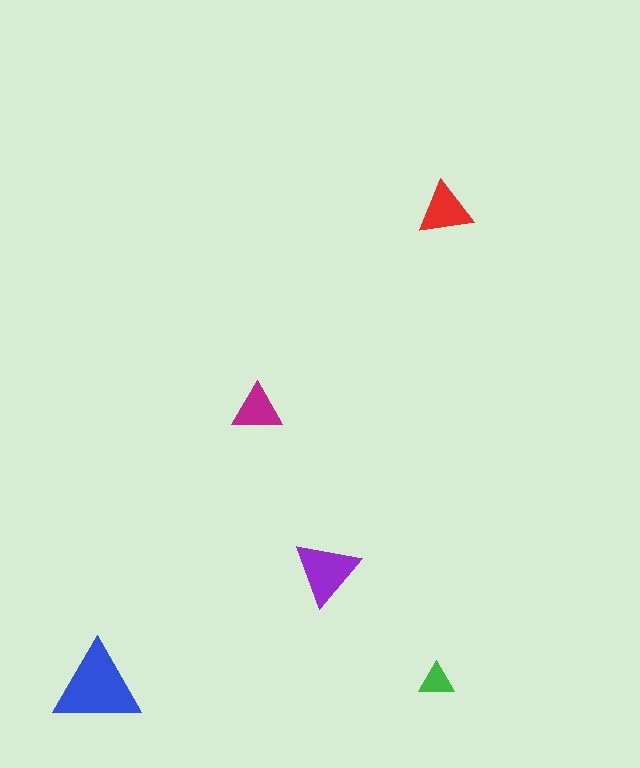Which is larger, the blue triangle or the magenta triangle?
The blue one.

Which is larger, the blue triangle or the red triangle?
The blue one.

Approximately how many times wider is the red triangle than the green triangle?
About 1.5 times wider.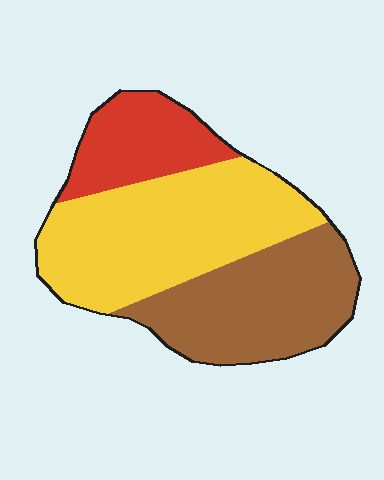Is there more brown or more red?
Brown.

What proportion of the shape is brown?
Brown takes up about one third (1/3) of the shape.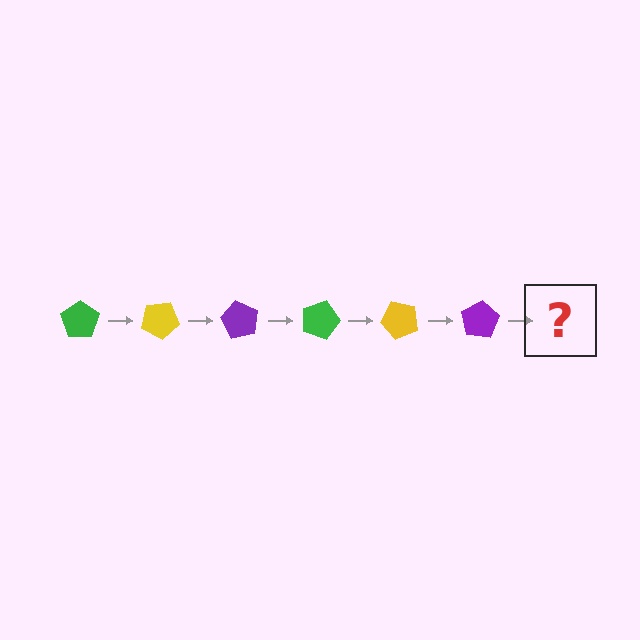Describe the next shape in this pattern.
It should be a green pentagon, rotated 180 degrees from the start.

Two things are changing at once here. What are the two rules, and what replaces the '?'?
The two rules are that it rotates 30 degrees each step and the color cycles through green, yellow, and purple. The '?' should be a green pentagon, rotated 180 degrees from the start.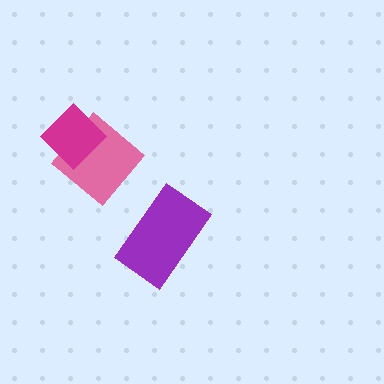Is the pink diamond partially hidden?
Yes, it is partially covered by another shape.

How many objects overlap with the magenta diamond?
1 object overlaps with the magenta diamond.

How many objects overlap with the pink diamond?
1 object overlaps with the pink diamond.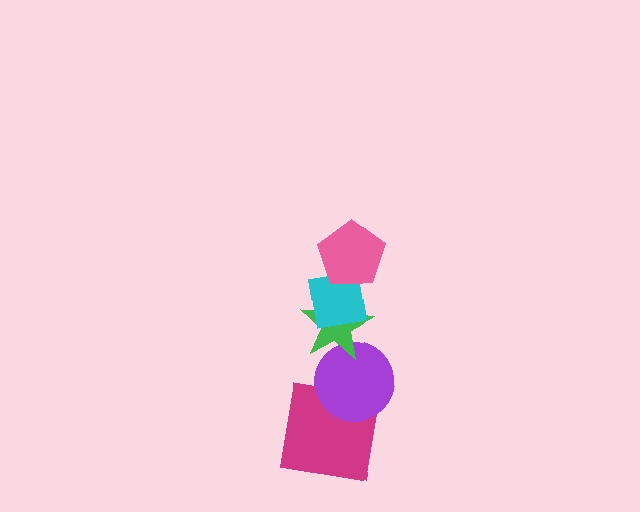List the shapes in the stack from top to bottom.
From top to bottom: the pink pentagon, the cyan square, the green star, the purple circle, the magenta square.